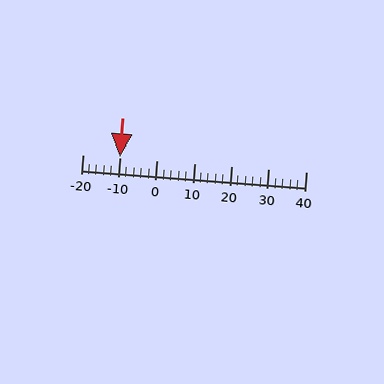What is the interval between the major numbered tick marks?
The major tick marks are spaced 10 units apart.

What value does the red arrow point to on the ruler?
The red arrow points to approximately -10.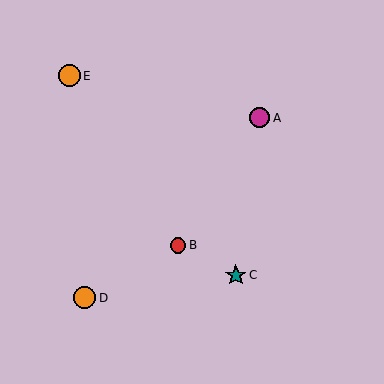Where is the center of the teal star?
The center of the teal star is at (236, 275).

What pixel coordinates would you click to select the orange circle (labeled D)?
Click at (85, 298) to select the orange circle D.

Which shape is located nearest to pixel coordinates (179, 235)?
The red circle (labeled B) at (178, 245) is nearest to that location.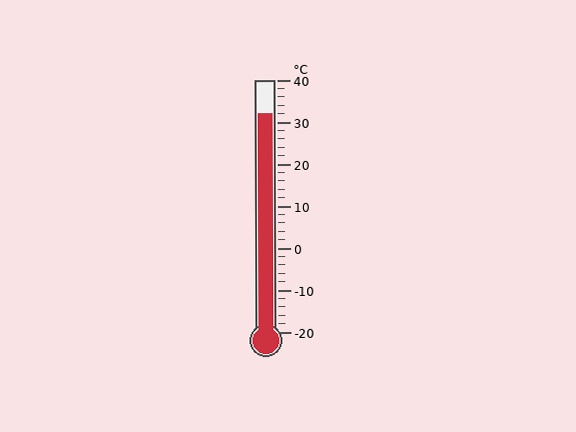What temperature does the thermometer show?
The thermometer shows approximately 32°C.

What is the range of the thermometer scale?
The thermometer scale ranges from -20°C to 40°C.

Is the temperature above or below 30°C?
The temperature is above 30°C.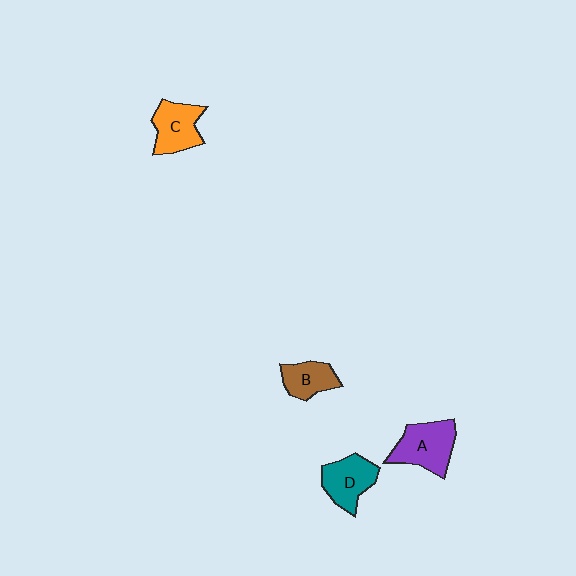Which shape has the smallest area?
Shape B (brown).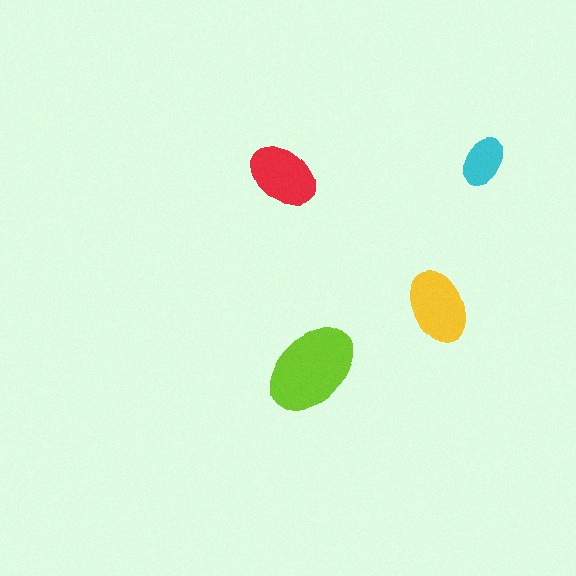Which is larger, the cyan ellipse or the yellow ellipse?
The yellow one.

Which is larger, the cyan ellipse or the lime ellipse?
The lime one.